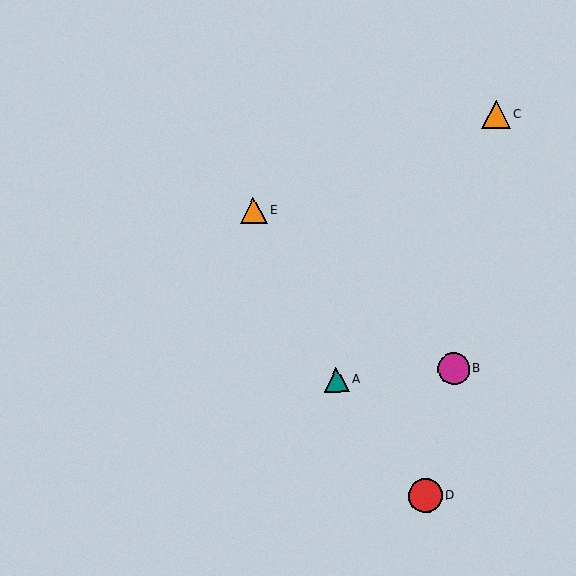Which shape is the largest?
The red circle (labeled D) is the largest.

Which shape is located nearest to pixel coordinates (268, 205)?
The orange triangle (labeled E) at (254, 211) is nearest to that location.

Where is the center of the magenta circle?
The center of the magenta circle is at (454, 368).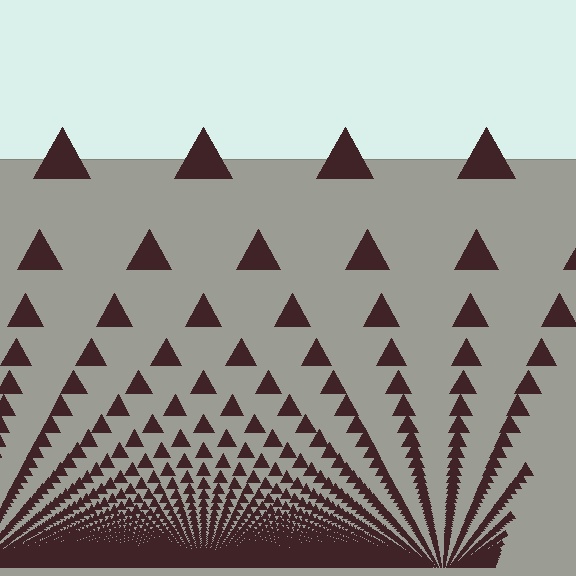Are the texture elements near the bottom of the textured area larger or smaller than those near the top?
Smaller. The gradient is inverted — elements near the bottom are smaller and denser.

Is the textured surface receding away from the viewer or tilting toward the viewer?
The surface appears to tilt toward the viewer. Texture elements get larger and sparser toward the top.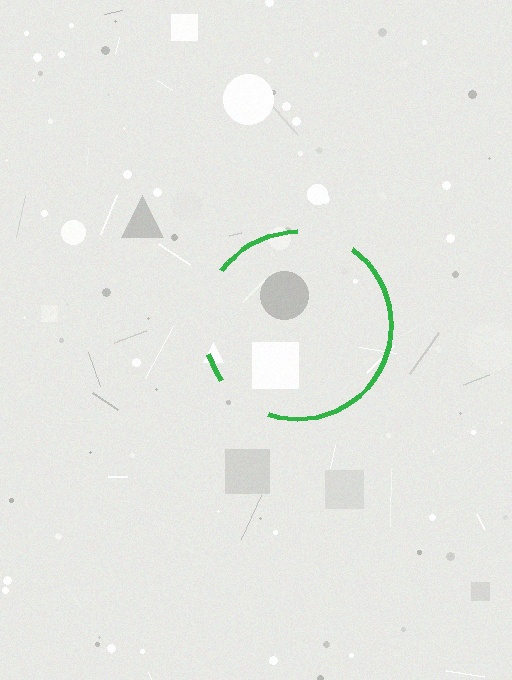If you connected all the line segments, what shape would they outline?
They would outline a circle.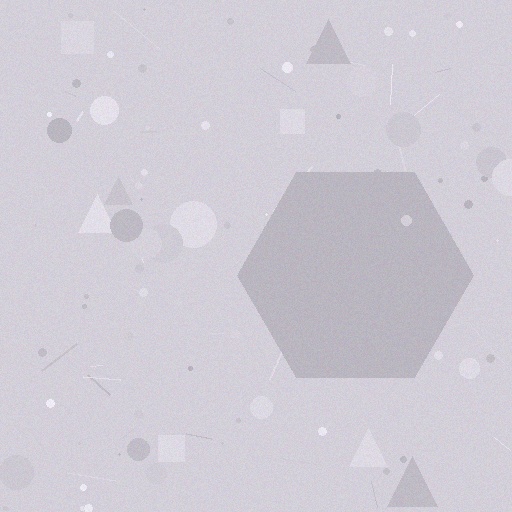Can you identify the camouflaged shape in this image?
The camouflaged shape is a hexagon.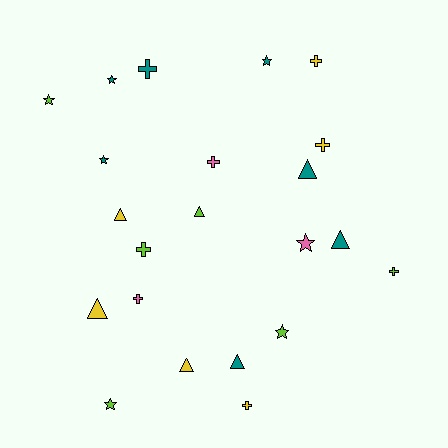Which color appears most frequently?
Teal, with 7 objects.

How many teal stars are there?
There are 3 teal stars.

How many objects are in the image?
There are 22 objects.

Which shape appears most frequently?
Cross, with 8 objects.